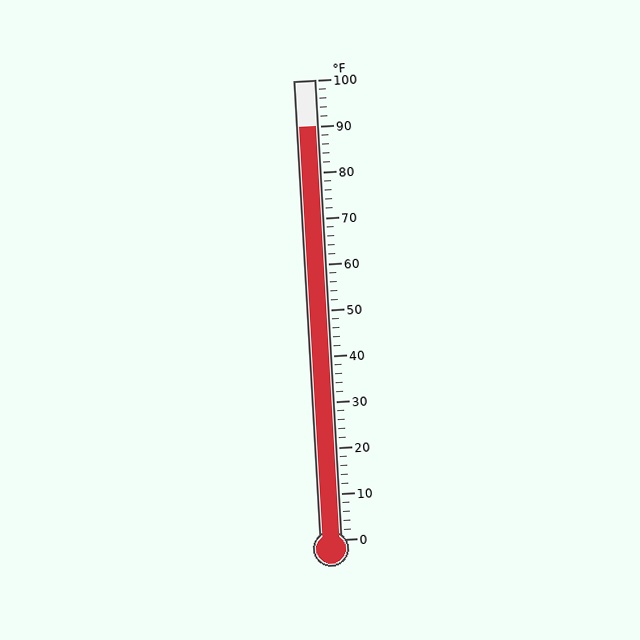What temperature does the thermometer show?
The thermometer shows approximately 90°F.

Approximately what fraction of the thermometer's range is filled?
The thermometer is filled to approximately 90% of its range.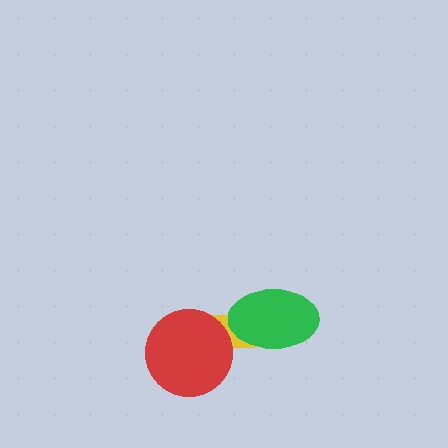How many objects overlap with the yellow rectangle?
2 objects overlap with the yellow rectangle.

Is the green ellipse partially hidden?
No, no other shape covers it.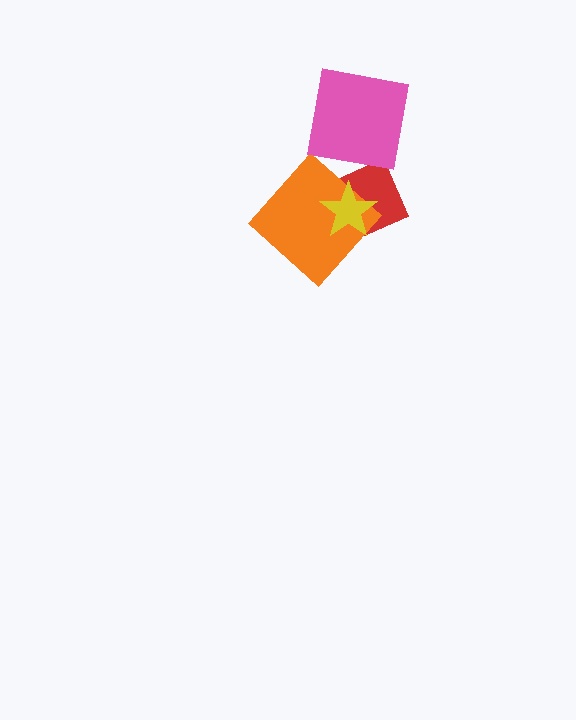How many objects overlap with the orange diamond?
2 objects overlap with the orange diamond.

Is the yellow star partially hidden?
No, no other shape covers it.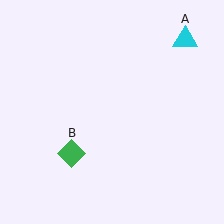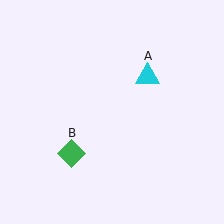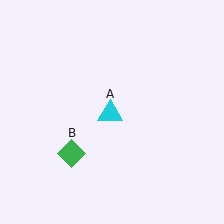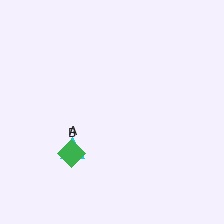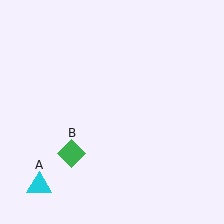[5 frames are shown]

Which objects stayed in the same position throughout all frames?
Green diamond (object B) remained stationary.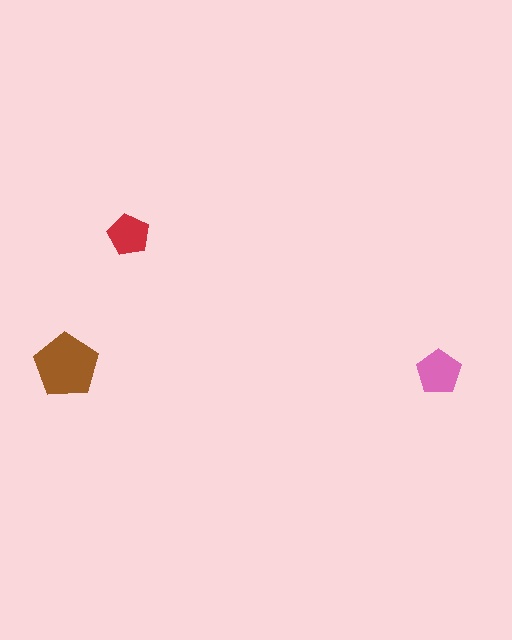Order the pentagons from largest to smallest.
the brown one, the pink one, the red one.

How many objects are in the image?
There are 3 objects in the image.